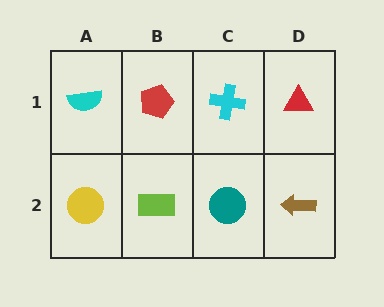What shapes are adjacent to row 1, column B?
A lime rectangle (row 2, column B), a cyan semicircle (row 1, column A), a cyan cross (row 1, column C).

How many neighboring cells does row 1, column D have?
2.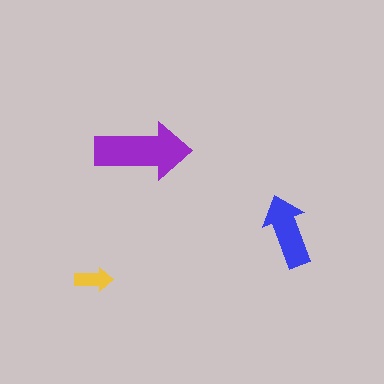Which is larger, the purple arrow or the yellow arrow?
The purple one.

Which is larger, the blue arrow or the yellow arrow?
The blue one.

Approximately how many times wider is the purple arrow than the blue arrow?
About 1.5 times wider.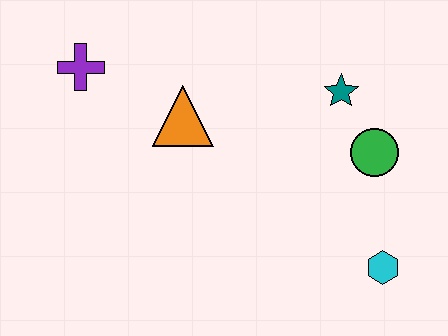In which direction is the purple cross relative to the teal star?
The purple cross is to the left of the teal star.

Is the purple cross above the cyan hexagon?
Yes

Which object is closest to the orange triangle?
The purple cross is closest to the orange triangle.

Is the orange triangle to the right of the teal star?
No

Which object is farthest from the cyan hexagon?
The purple cross is farthest from the cyan hexagon.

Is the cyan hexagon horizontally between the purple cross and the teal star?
No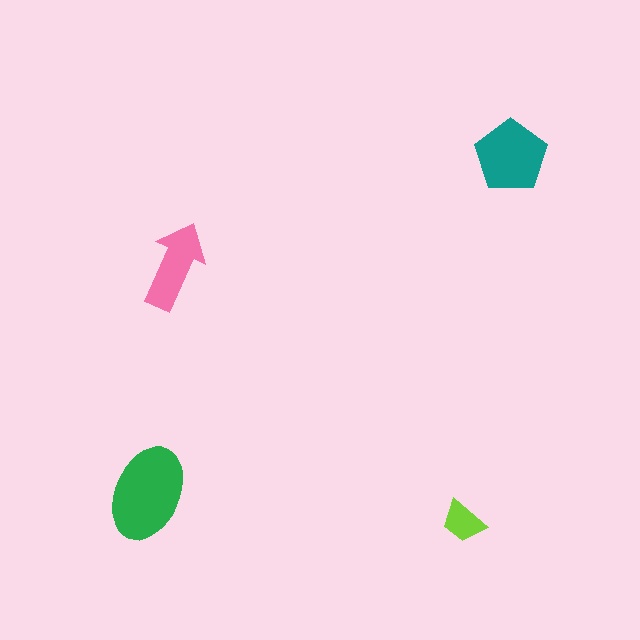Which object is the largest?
The green ellipse.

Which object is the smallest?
The lime trapezoid.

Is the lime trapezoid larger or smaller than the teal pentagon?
Smaller.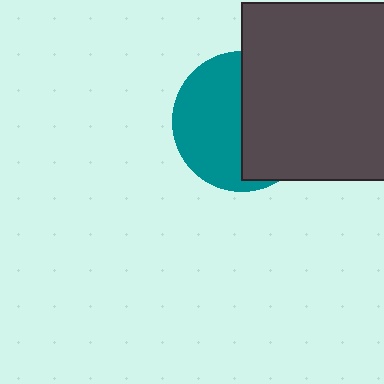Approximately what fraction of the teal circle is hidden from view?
Roughly 49% of the teal circle is hidden behind the dark gray square.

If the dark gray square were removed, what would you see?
You would see the complete teal circle.